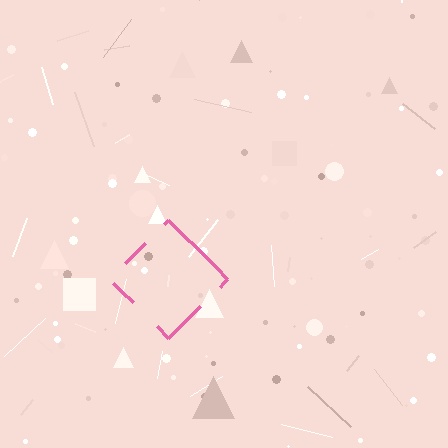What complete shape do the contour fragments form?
The contour fragments form a diamond.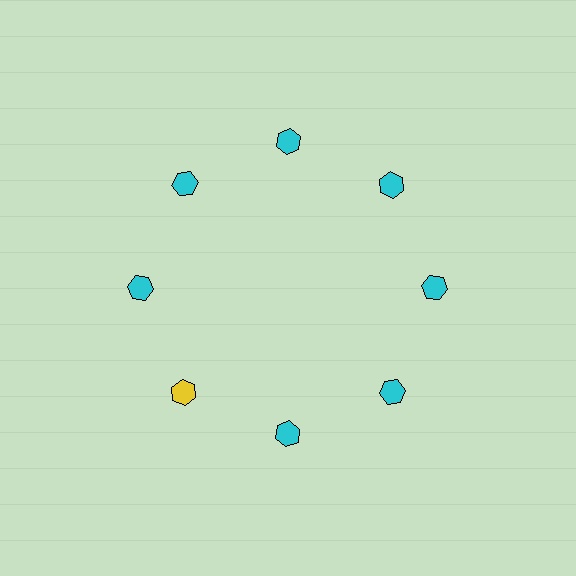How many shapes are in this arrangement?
There are 8 shapes arranged in a ring pattern.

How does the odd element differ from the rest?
It has a different color: yellow instead of cyan.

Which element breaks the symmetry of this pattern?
The yellow hexagon at roughly the 8 o'clock position breaks the symmetry. All other shapes are cyan hexagons.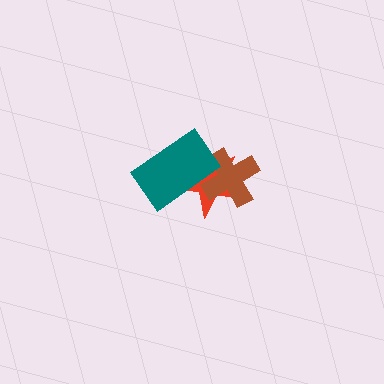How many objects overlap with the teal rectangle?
2 objects overlap with the teal rectangle.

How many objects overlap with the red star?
2 objects overlap with the red star.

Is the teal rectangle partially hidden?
No, no other shape covers it.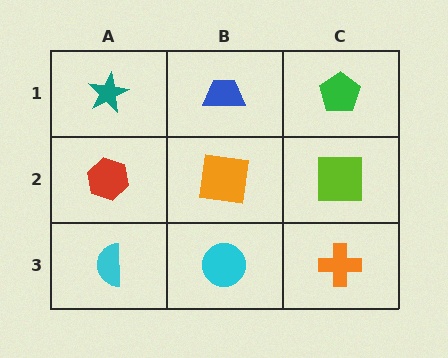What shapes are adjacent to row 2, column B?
A blue trapezoid (row 1, column B), a cyan circle (row 3, column B), a red hexagon (row 2, column A), a lime square (row 2, column C).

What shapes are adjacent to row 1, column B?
An orange square (row 2, column B), a teal star (row 1, column A), a green pentagon (row 1, column C).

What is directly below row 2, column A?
A cyan semicircle.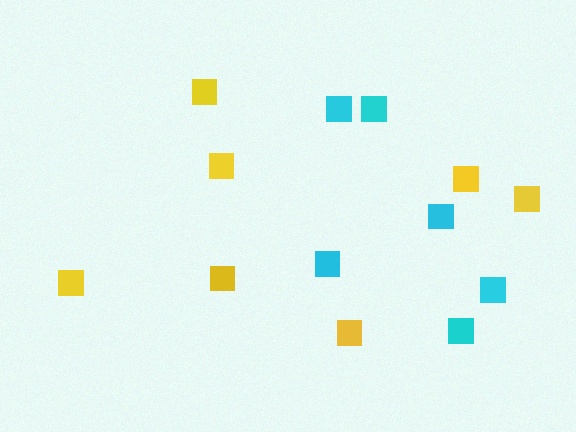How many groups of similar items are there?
There are 2 groups: one group of yellow squares (7) and one group of cyan squares (6).